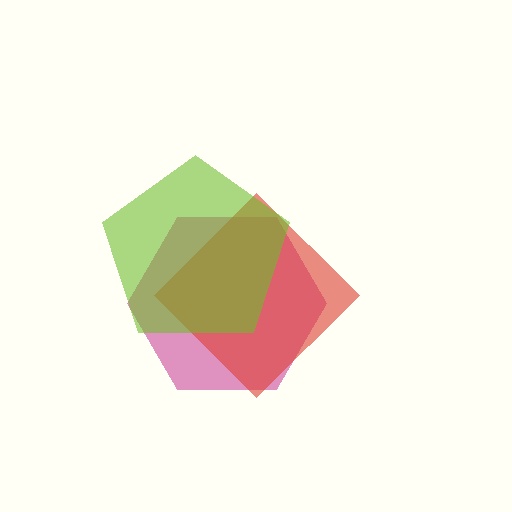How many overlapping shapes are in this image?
There are 3 overlapping shapes in the image.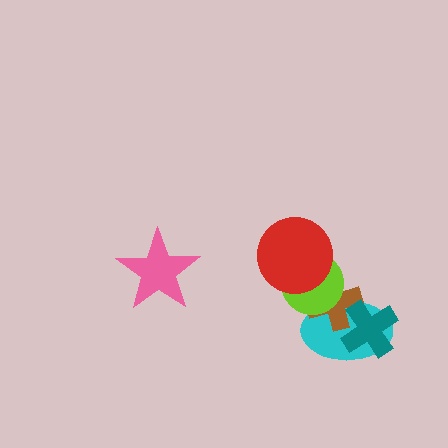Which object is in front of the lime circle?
The red circle is in front of the lime circle.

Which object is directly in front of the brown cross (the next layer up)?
The lime circle is directly in front of the brown cross.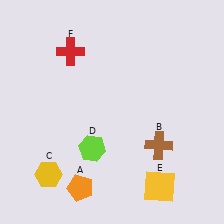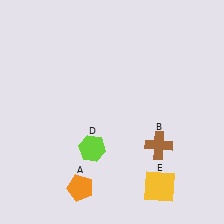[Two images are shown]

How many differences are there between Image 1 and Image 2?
There are 2 differences between the two images.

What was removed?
The red cross (F), the yellow hexagon (C) were removed in Image 2.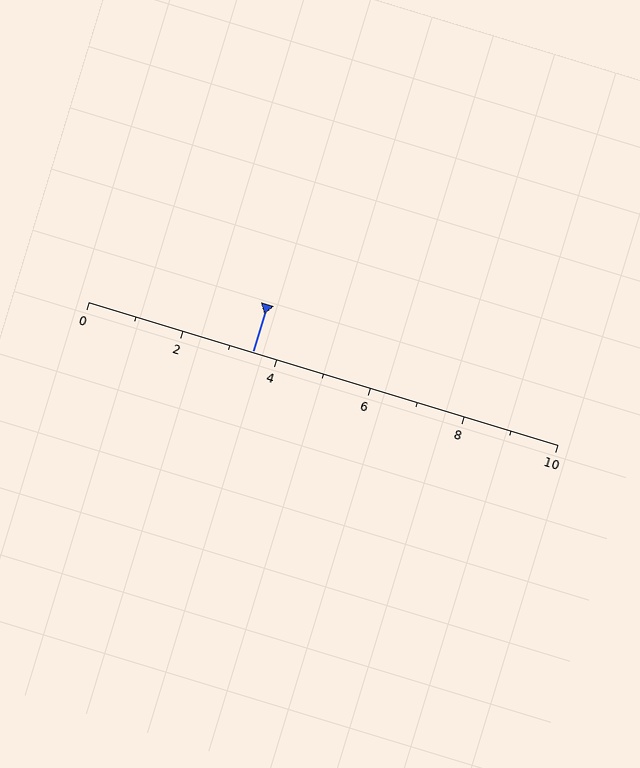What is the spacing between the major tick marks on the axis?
The major ticks are spaced 2 apart.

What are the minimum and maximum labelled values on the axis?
The axis runs from 0 to 10.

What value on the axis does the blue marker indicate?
The marker indicates approximately 3.5.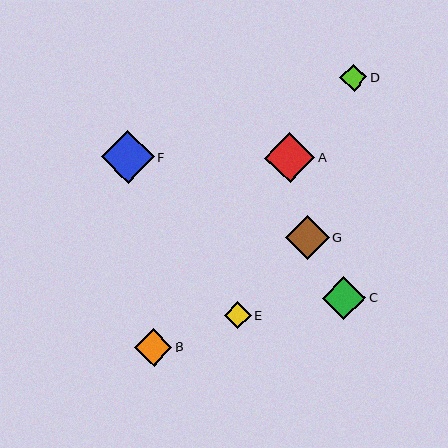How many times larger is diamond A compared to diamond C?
Diamond A is approximately 1.2 times the size of diamond C.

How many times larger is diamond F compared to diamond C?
Diamond F is approximately 1.2 times the size of diamond C.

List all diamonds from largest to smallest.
From largest to smallest: F, A, G, C, B, D, E.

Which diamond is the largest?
Diamond F is the largest with a size of approximately 53 pixels.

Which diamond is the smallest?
Diamond E is the smallest with a size of approximately 27 pixels.